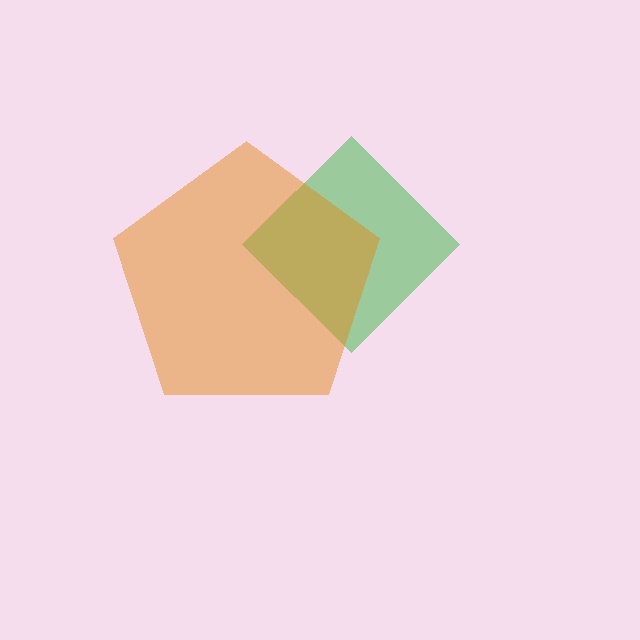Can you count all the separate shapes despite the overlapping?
Yes, there are 2 separate shapes.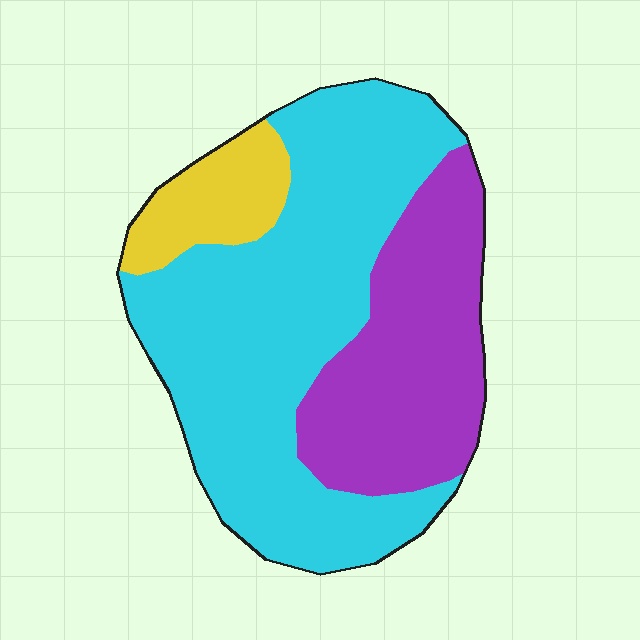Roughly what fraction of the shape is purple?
Purple covers 31% of the shape.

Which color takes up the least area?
Yellow, at roughly 10%.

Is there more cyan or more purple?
Cyan.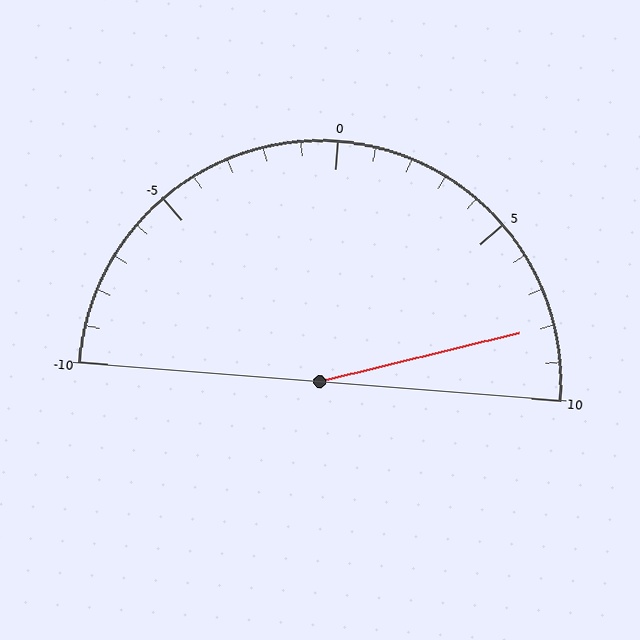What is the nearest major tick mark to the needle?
The nearest major tick mark is 10.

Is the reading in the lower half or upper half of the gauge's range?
The reading is in the upper half of the range (-10 to 10).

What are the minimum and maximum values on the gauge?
The gauge ranges from -10 to 10.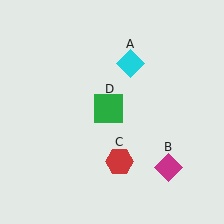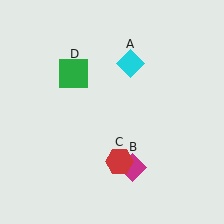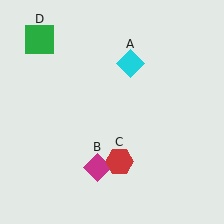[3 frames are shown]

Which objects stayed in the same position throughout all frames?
Cyan diamond (object A) and red hexagon (object C) remained stationary.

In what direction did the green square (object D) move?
The green square (object D) moved up and to the left.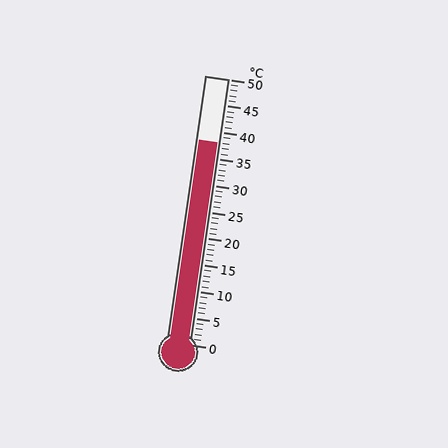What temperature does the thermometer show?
The thermometer shows approximately 38°C.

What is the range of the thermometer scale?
The thermometer scale ranges from 0°C to 50°C.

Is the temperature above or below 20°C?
The temperature is above 20°C.